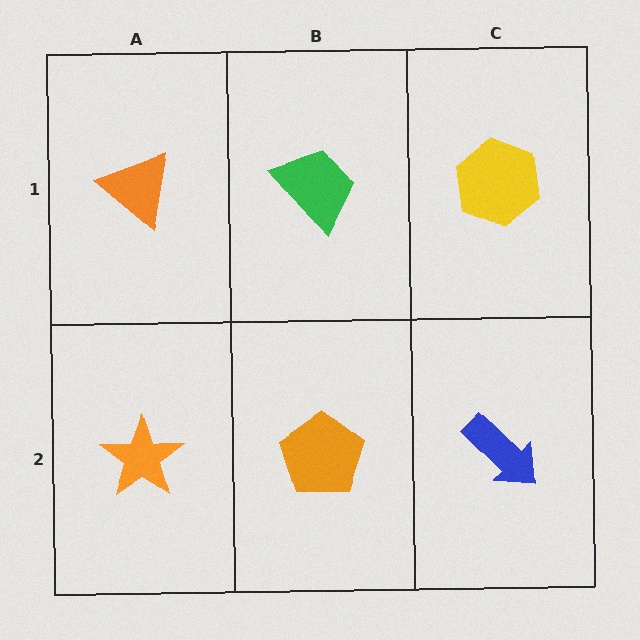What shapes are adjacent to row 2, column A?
An orange triangle (row 1, column A), an orange pentagon (row 2, column B).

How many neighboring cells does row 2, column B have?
3.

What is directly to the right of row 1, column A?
A green trapezoid.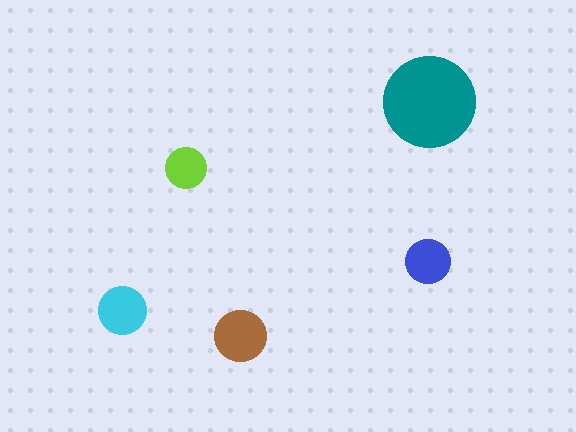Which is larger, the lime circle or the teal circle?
The teal one.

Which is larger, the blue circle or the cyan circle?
The cyan one.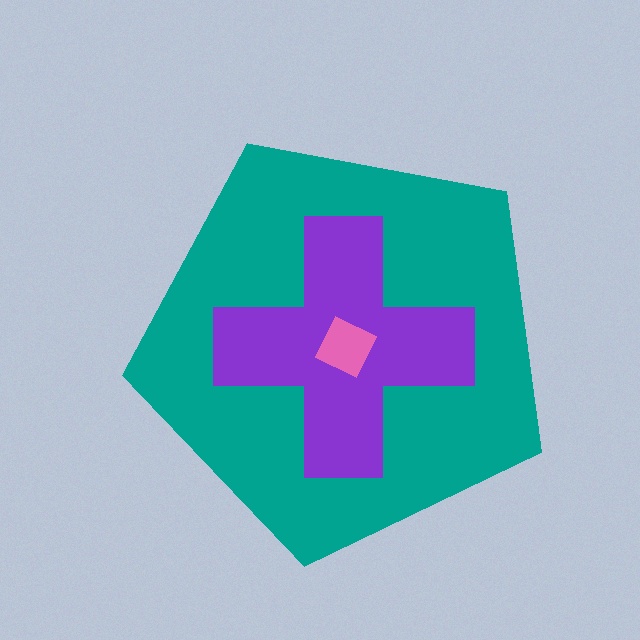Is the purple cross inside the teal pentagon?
Yes.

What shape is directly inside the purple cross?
The pink diamond.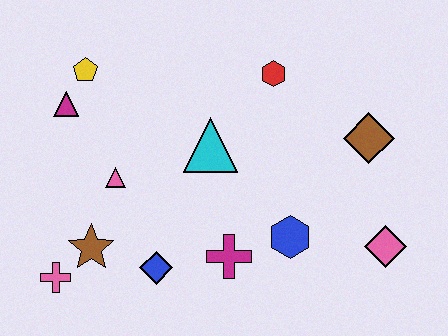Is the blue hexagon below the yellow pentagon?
Yes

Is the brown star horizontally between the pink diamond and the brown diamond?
No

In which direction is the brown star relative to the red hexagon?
The brown star is to the left of the red hexagon.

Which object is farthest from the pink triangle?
The pink diamond is farthest from the pink triangle.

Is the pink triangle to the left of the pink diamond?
Yes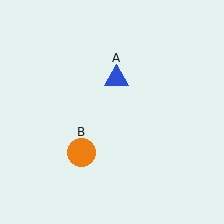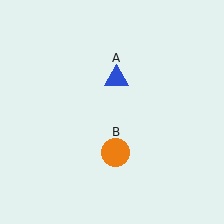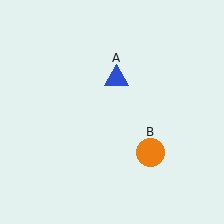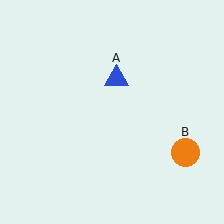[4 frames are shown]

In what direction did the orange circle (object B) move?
The orange circle (object B) moved right.